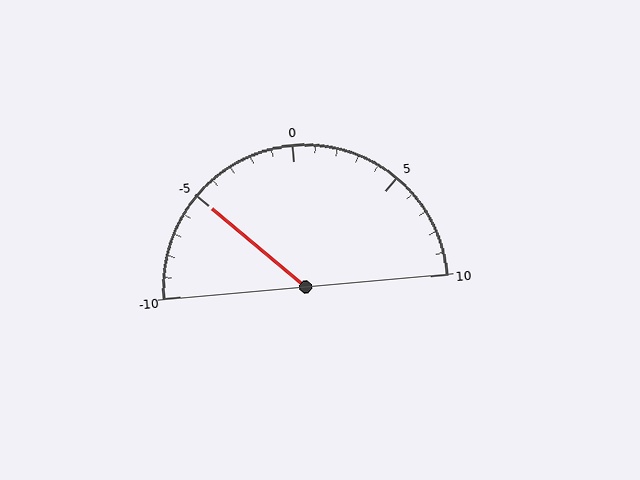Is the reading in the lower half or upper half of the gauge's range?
The reading is in the lower half of the range (-10 to 10).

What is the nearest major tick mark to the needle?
The nearest major tick mark is -5.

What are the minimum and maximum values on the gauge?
The gauge ranges from -10 to 10.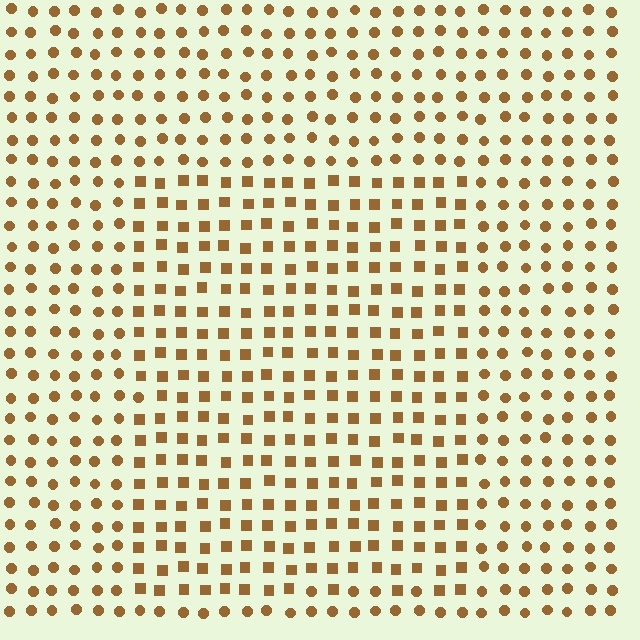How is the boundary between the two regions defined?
The boundary is defined by a change in element shape: squares inside vs. circles outside. All elements share the same color and spacing.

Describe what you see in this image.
The image is filled with small brown elements arranged in a uniform grid. A rectangle-shaped region contains squares, while the surrounding area contains circles. The boundary is defined purely by the change in element shape.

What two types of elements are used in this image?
The image uses squares inside the rectangle region and circles outside it.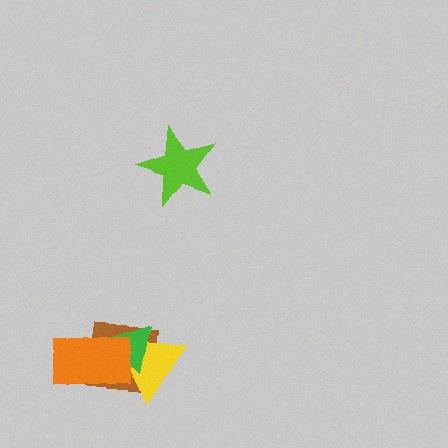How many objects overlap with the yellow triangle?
3 objects overlap with the yellow triangle.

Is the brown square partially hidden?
Yes, it is partially covered by another shape.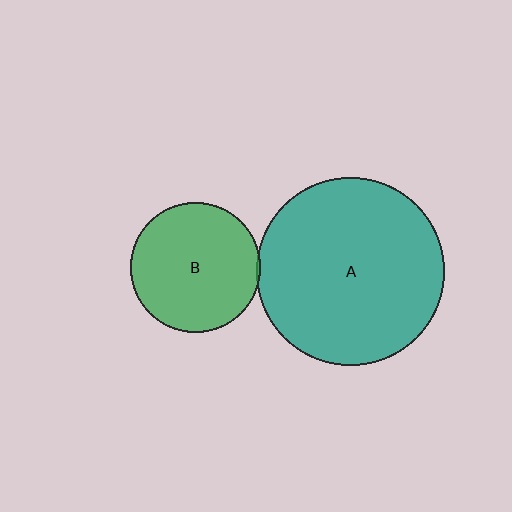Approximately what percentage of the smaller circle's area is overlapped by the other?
Approximately 5%.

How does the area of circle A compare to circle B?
Approximately 2.1 times.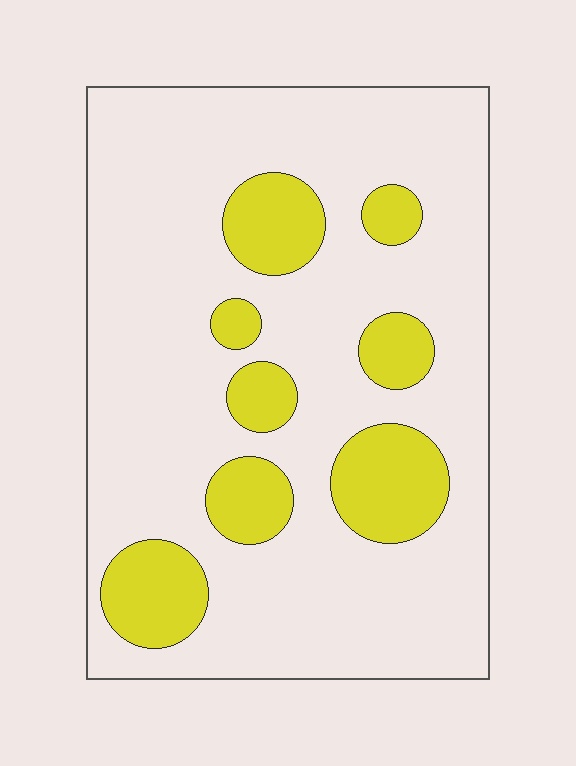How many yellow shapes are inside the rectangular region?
8.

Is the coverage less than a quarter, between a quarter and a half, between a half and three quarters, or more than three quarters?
Less than a quarter.